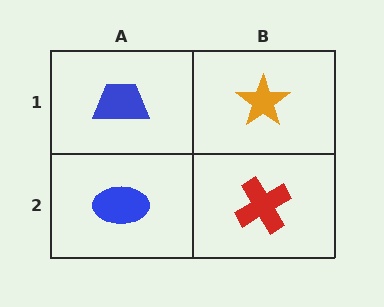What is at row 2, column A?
A blue ellipse.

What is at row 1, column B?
An orange star.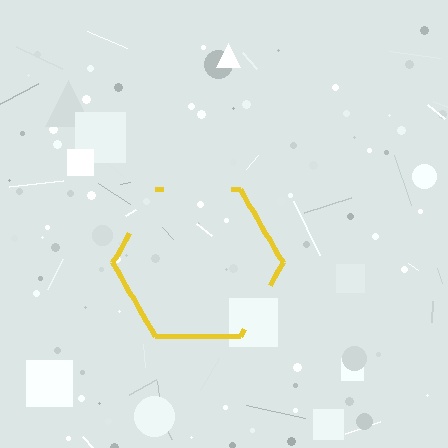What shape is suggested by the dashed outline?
The dashed outline suggests a hexagon.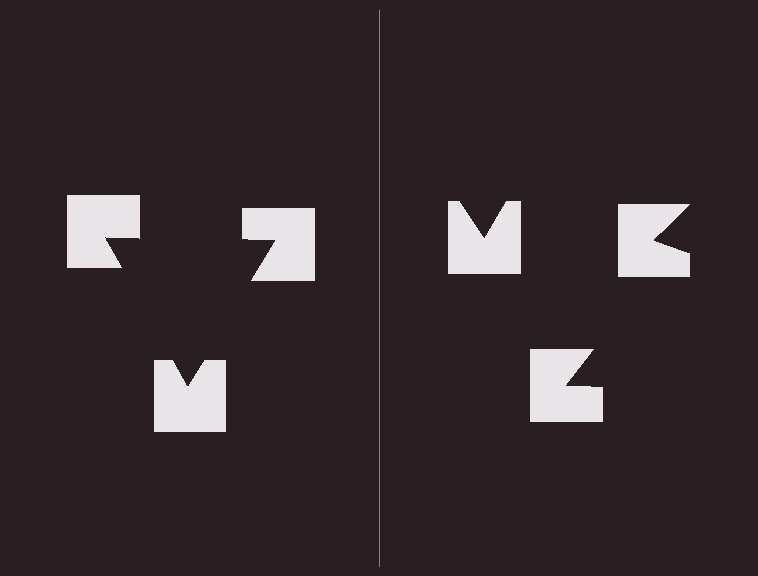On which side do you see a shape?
An illusory triangle appears on the left side. On the right side the wedge cuts are rotated, so no coherent shape forms.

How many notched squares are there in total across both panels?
6 — 3 on each side.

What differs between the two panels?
The notched squares are positioned identically on both sides; only the wedge orientations differ. On the left they align to a triangle; on the right they are misaligned.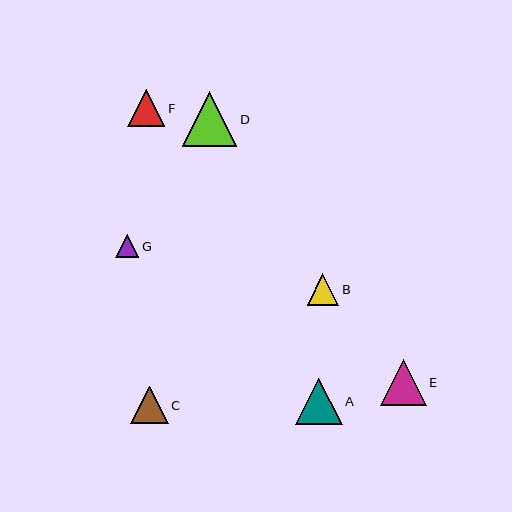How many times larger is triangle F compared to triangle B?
Triangle F is approximately 1.2 times the size of triangle B.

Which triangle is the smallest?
Triangle G is the smallest with a size of approximately 23 pixels.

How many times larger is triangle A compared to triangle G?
Triangle A is approximately 2.0 times the size of triangle G.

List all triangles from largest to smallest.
From largest to smallest: D, A, E, C, F, B, G.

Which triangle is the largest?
Triangle D is the largest with a size of approximately 54 pixels.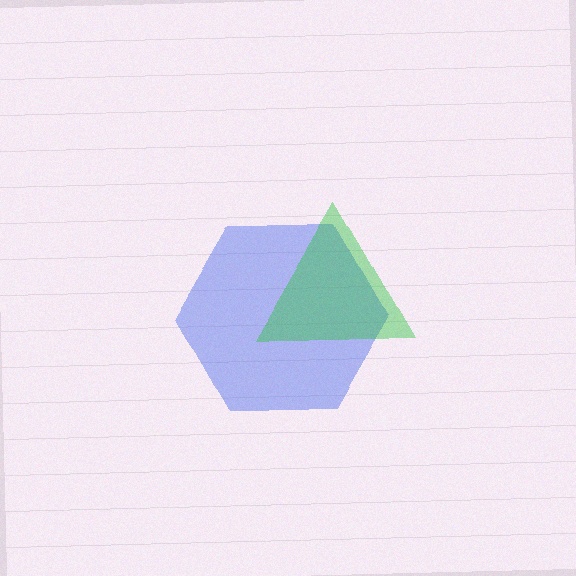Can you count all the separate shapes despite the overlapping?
Yes, there are 2 separate shapes.